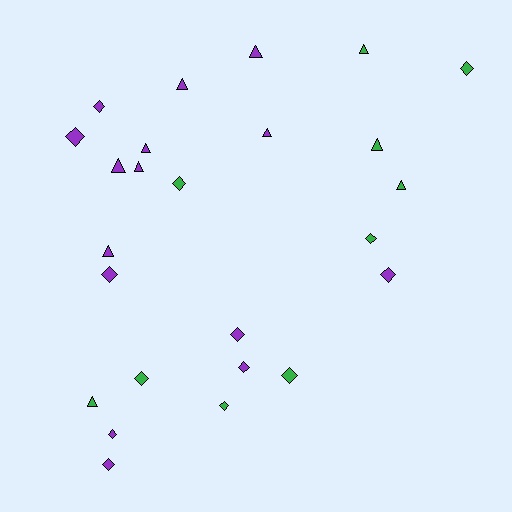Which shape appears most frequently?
Diamond, with 14 objects.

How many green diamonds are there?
There are 6 green diamonds.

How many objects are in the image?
There are 25 objects.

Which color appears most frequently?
Purple, with 15 objects.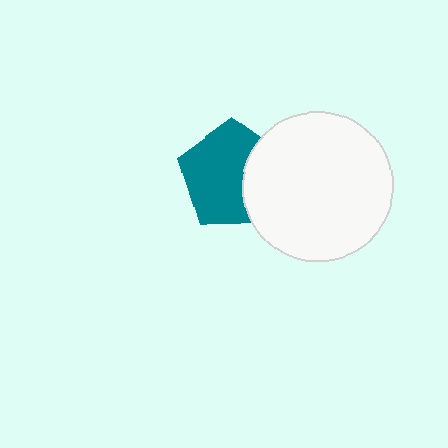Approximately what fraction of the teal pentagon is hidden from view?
Roughly 33% of the teal pentagon is hidden behind the white circle.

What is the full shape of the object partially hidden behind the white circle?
The partially hidden object is a teal pentagon.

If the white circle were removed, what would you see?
You would see the complete teal pentagon.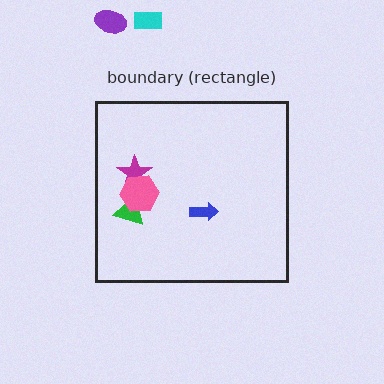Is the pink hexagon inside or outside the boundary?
Inside.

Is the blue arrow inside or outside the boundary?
Inside.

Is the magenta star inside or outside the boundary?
Inside.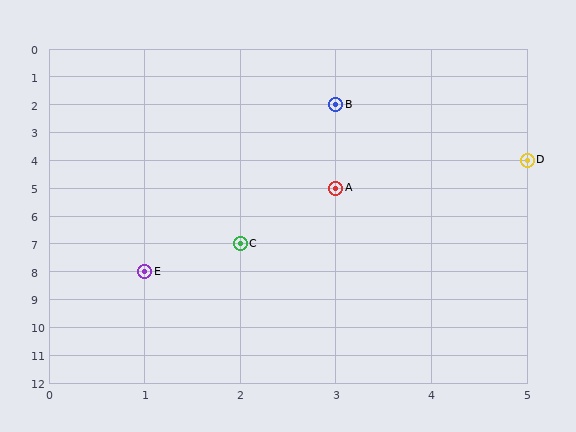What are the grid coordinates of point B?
Point B is at grid coordinates (3, 2).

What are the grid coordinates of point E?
Point E is at grid coordinates (1, 8).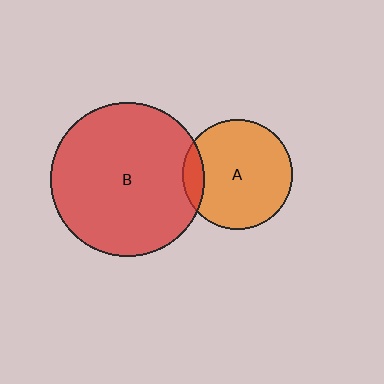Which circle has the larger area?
Circle B (red).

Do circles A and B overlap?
Yes.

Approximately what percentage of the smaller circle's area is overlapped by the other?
Approximately 10%.